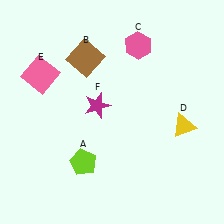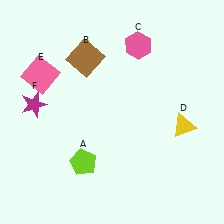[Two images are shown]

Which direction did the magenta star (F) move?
The magenta star (F) moved left.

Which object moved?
The magenta star (F) moved left.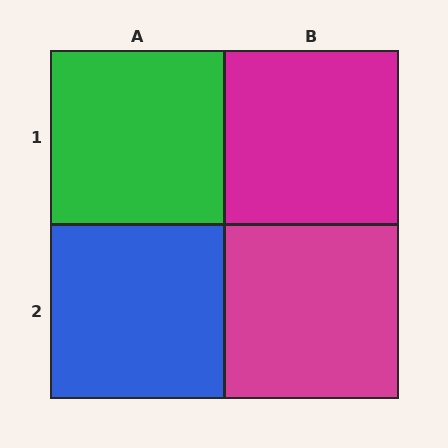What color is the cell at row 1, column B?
Magenta.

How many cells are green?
1 cell is green.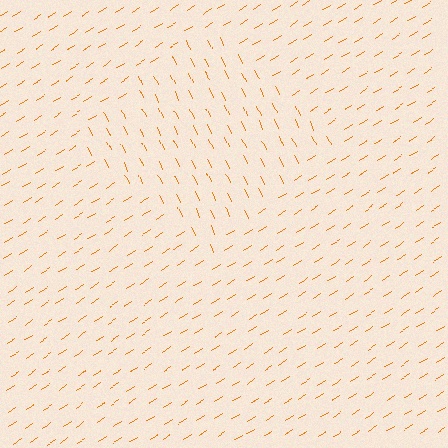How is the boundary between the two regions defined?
The boundary is defined purely by a change in line orientation (approximately 82 degrees difference). All lines are the same color and thickness.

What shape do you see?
I see a diamond.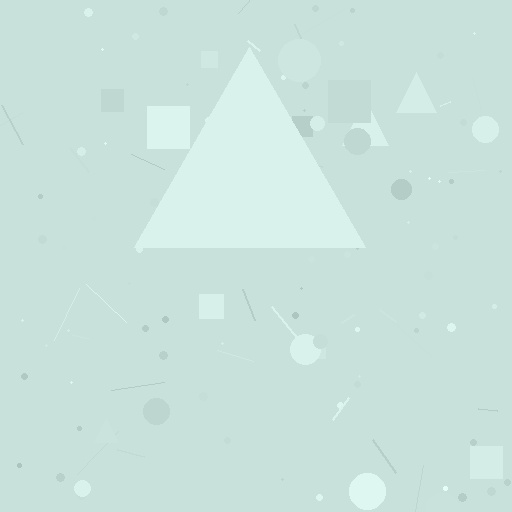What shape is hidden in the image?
A triangle is hidden in the image.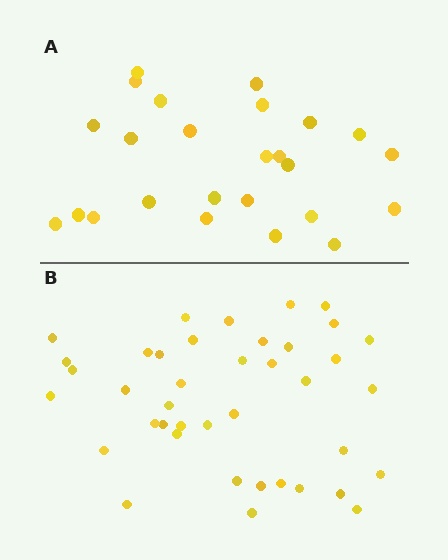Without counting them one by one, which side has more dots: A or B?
Region B (the bottom region) has more dots.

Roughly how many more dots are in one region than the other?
Region B has approximately 15 more dots than region A.